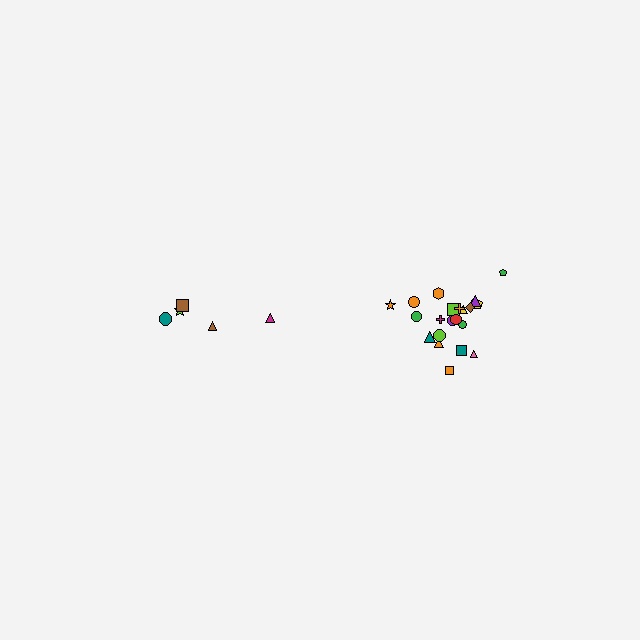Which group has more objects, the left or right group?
The right group.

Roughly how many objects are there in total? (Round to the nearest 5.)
Roughly 25 objects in total.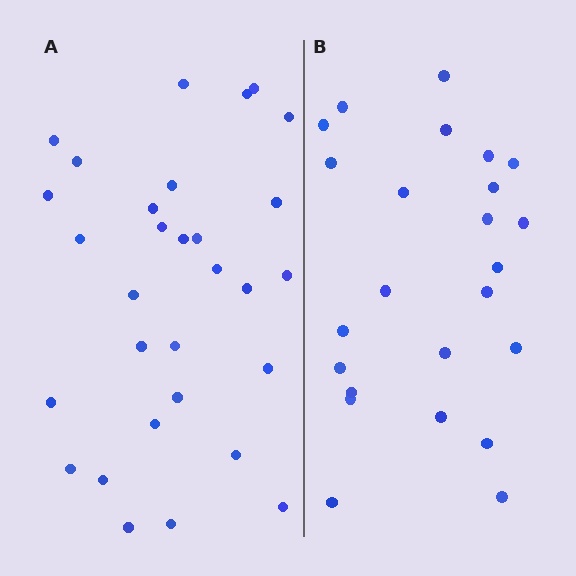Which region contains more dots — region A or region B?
Region A (the left region) has more dots.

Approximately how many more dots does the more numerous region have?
Region A has about 6 more dots than region B.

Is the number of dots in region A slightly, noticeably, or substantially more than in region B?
Region A has noticeably more, but not dramatically so. The ratio is roughly 1.2 to 1.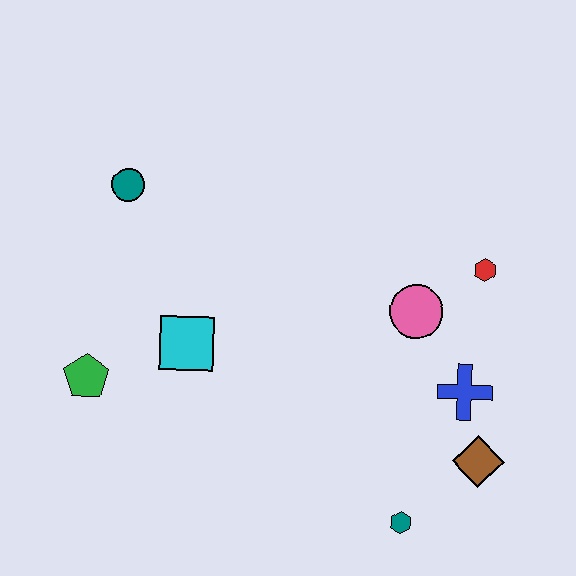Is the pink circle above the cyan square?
Yes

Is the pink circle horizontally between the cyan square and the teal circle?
No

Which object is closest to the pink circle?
The red hexagon is closest to the pink circle.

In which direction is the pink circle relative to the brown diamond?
The pink circle is above the brown diamond.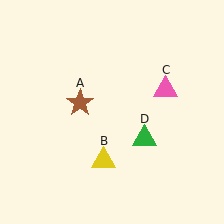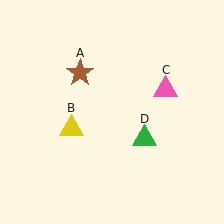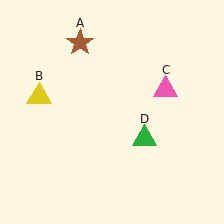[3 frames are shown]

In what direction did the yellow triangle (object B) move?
The yellow triangle (object B) moved up and to the left.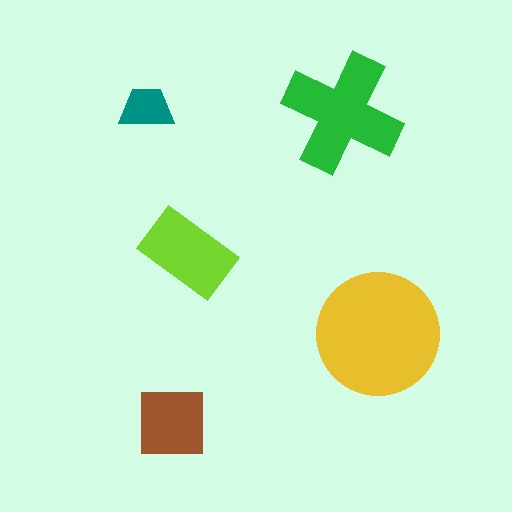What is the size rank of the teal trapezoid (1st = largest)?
5th.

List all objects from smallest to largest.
The teal trapezoid, the brown square, the lime rectangle, the green cross, the yellow circle.